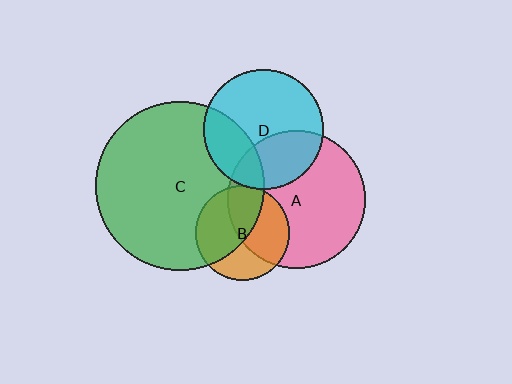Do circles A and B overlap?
Yes.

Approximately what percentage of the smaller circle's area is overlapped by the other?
Approximately 50%.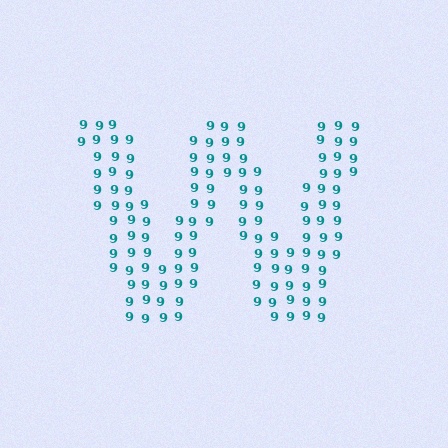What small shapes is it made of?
It is made of small digit 9's.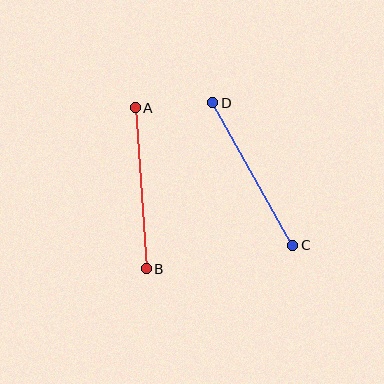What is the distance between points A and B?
The distance is approximately 161 pixels.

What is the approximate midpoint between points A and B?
The midpoint is at approximately (141, 188) pixels.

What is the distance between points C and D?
The distance is approximately 163 pixels.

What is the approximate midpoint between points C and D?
The midpoint is at approximately (253, 174) pixels.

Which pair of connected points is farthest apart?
Points C and D are farthest apart.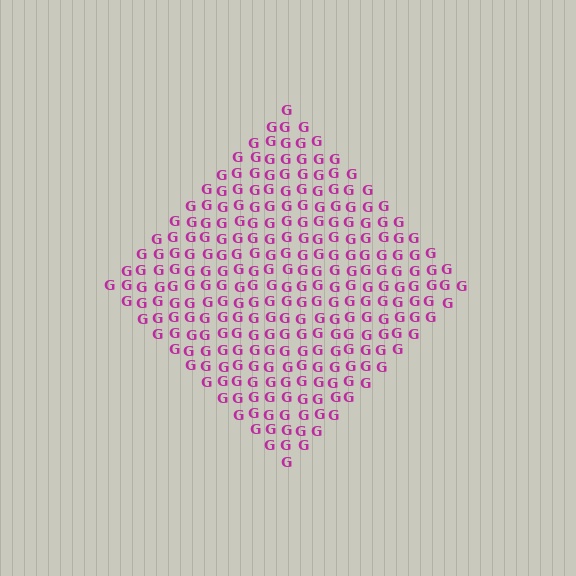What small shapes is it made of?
It is made of small letter G's.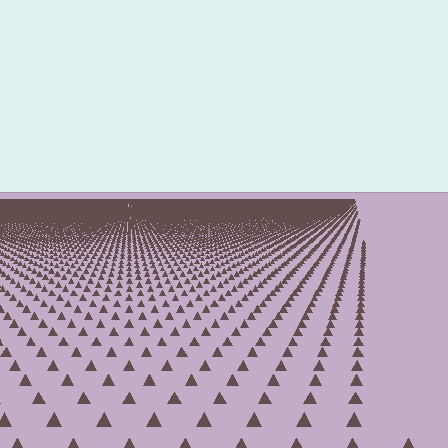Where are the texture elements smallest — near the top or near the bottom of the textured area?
Near the top.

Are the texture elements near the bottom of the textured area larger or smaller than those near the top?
Larger. Near the bottom, elements are closer to the viewer and appear at a bigger on-screen size.